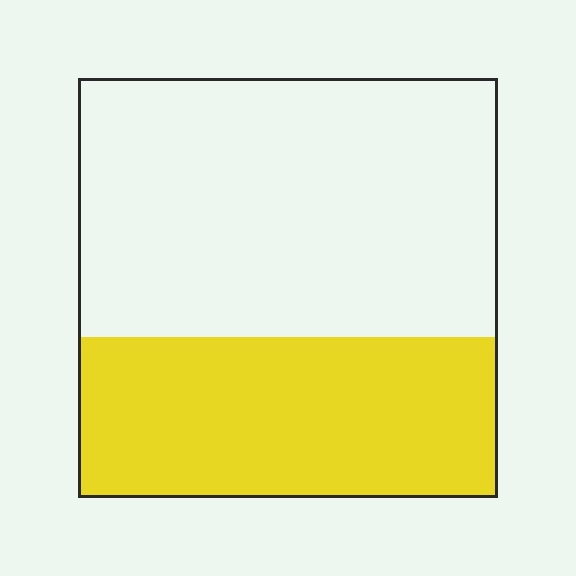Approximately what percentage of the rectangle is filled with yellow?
Approximately 40%.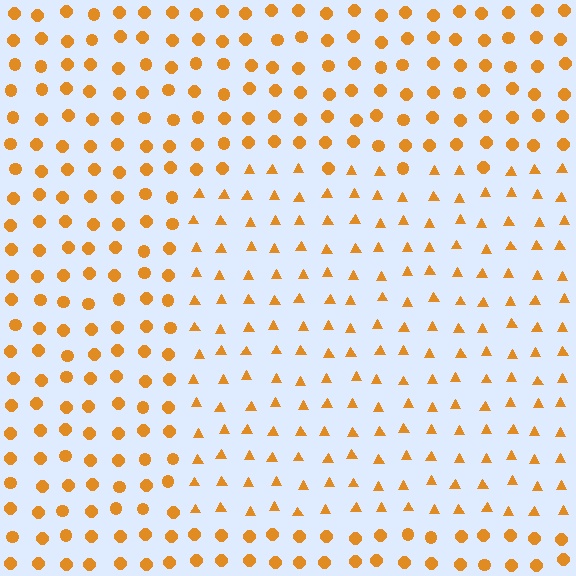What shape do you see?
I see a rectangle.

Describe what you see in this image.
The image is filled with small orange elements arranged in a uniform grid. A rectangle-shaped region contains triangles, while the surrounding area contains circles. The boundary is defined purely by the change in element shape.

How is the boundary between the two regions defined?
The boundary is defined by a change in element shape: triangles inside vs. circles outside. All elements share the same color and spacing.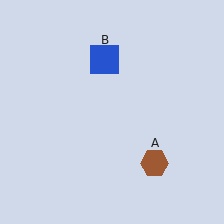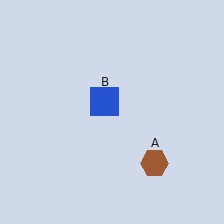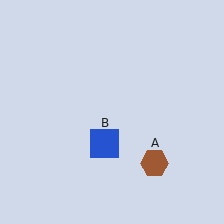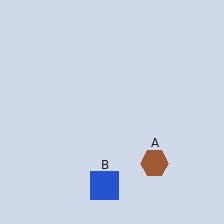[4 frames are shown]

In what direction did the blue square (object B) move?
The blue square (object B) moved down.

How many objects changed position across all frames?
1 object changed position: blue square (object B).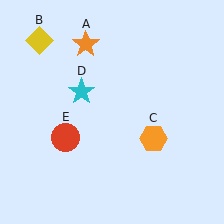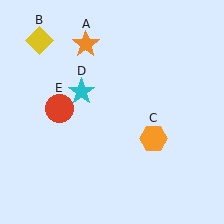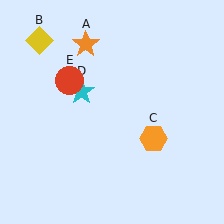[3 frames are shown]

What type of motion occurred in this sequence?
The red circle (object E) rotated clockwise around the center of the scene.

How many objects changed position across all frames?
1 object changed position: red circle (object E).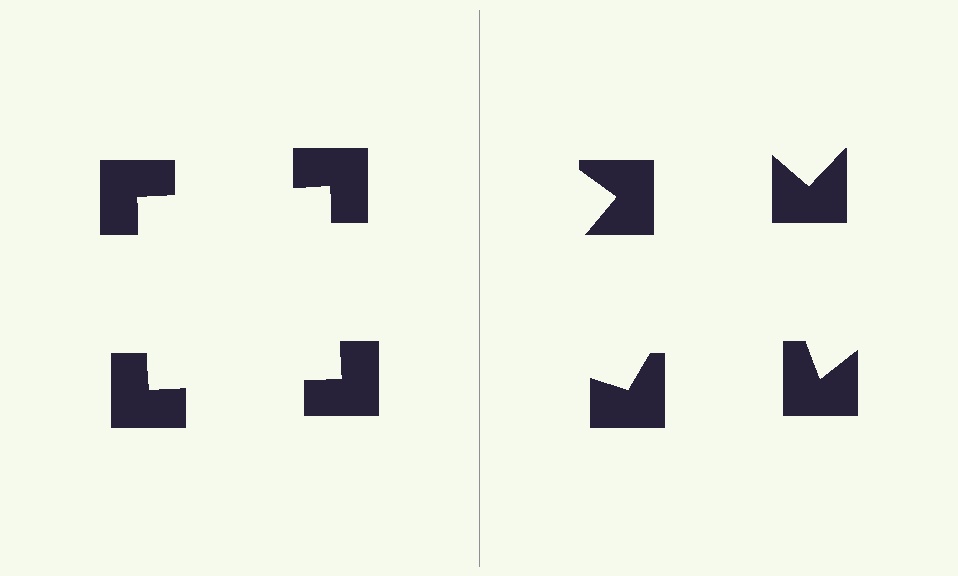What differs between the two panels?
The notched squares are positioned identically on both sides; only the wedge orientations differ. On the left they align to a square; on the right they are misaligned.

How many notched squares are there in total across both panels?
8 — 4 on each side.